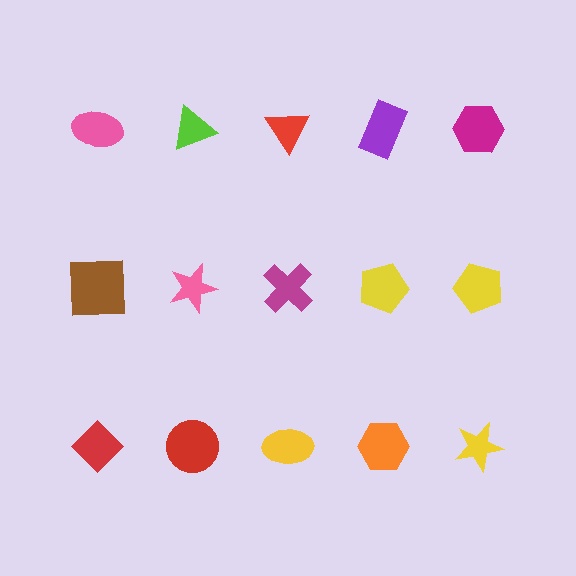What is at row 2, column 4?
A yellow pentagon.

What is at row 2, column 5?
A yellow pentagon.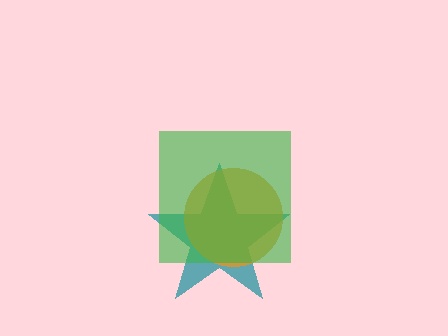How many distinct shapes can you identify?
There are 3 distinct shapes: a teal star, an orange circle, a green square.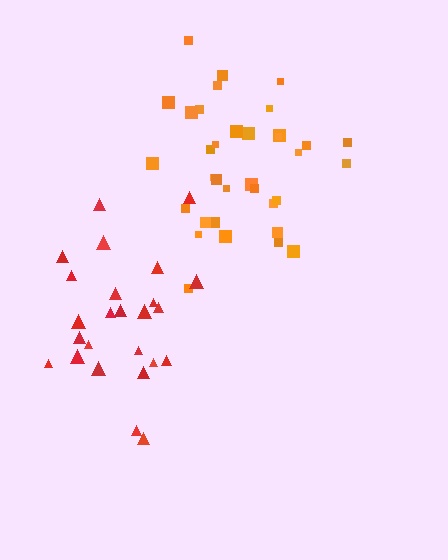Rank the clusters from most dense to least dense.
orange, red.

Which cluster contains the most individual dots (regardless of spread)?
Orange (35).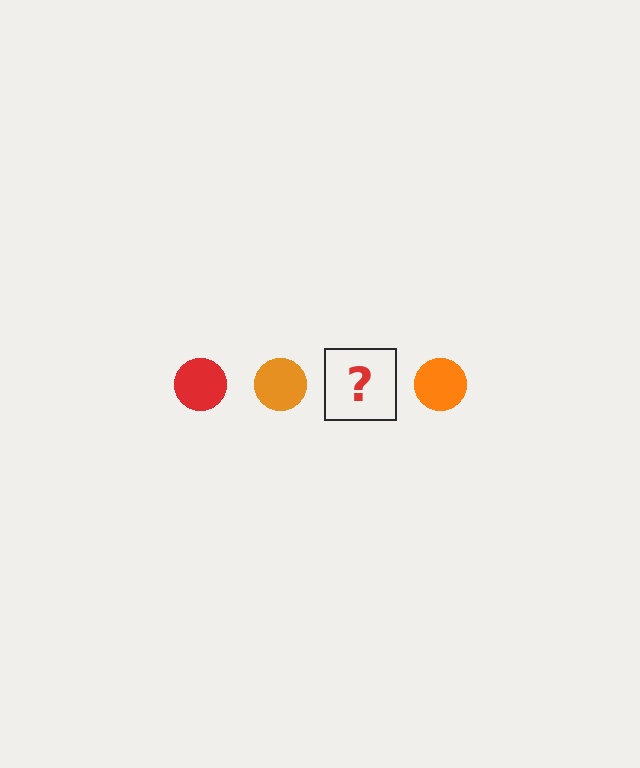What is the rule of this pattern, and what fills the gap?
The rule is that the pattern cycles through red, orange circles. The gap should be filled with a red circle.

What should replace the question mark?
The question mark should be replaced with a red circle.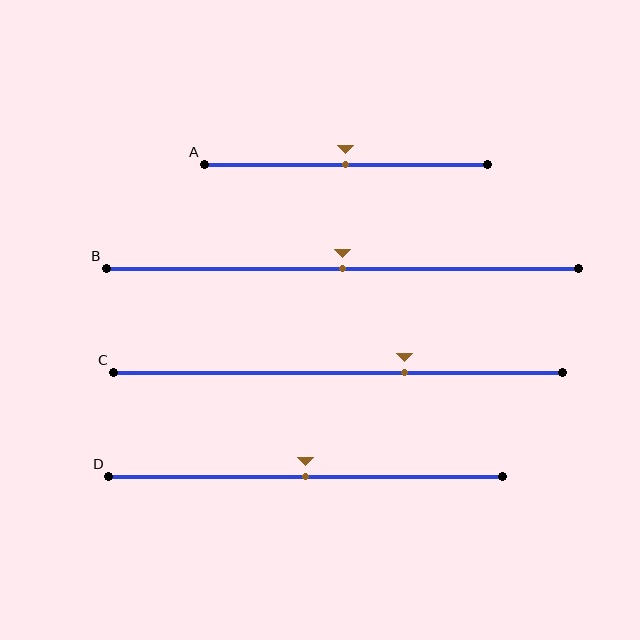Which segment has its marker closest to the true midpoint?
Segment A has its marker closest to the true midpoint.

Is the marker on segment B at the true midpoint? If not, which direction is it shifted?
Yes, the marker on segment B is at the true midpoint.